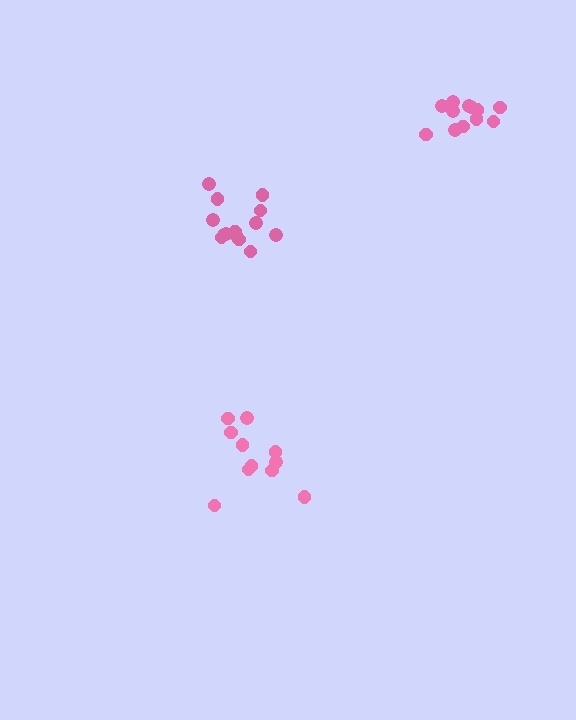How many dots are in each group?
Group 1: 12 dots, Group 2: 14 dots, Group 3: 11 dots (37 total).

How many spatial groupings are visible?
There are 3 spatial groupings.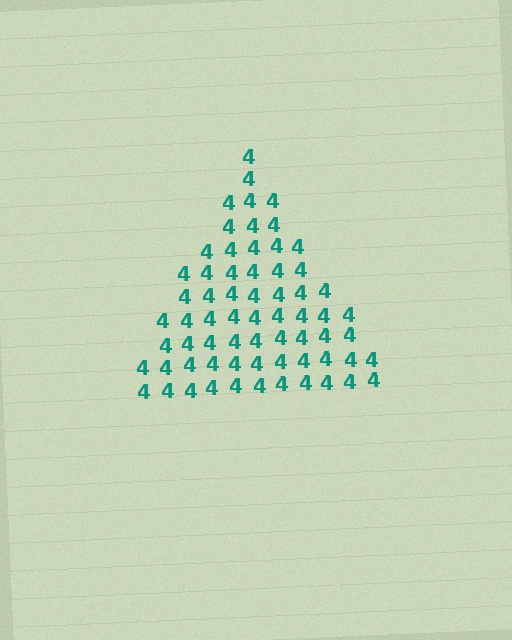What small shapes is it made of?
It is made of small digit 4's.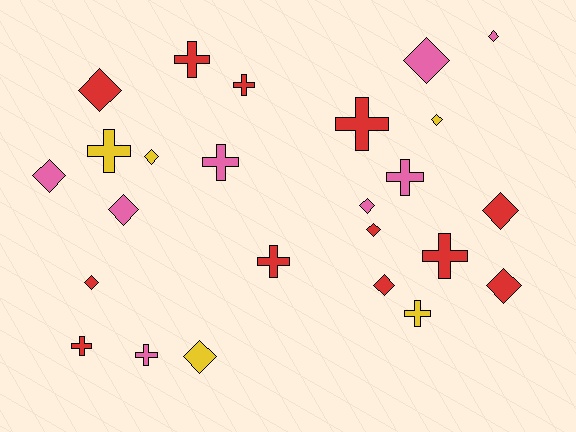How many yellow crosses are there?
There are 2 yellow crosses.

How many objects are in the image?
There are 25 objects.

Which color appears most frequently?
Red, with 12 objects.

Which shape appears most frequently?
Diamond, with 14 objects.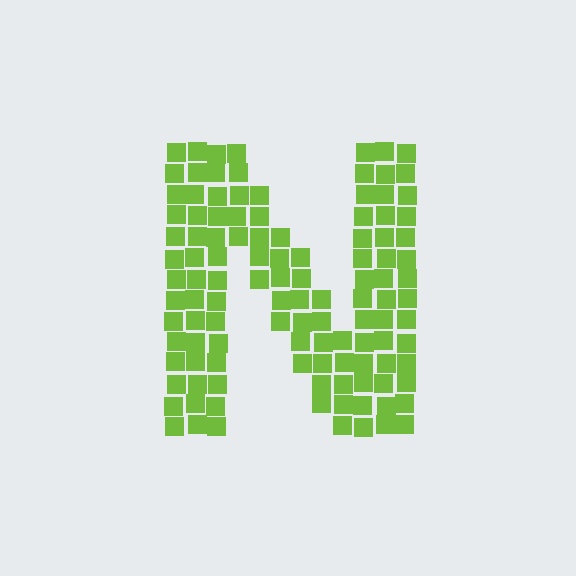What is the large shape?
The large shape is the letter N.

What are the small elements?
The small elements are squares.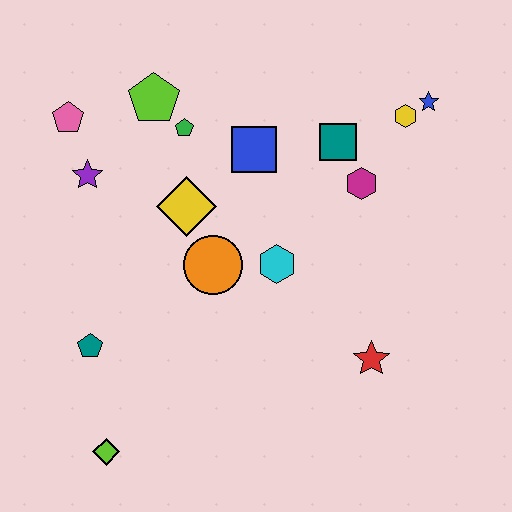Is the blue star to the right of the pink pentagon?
Yes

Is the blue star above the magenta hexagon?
Yes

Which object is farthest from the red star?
The pink pentagon is farthest from the red star.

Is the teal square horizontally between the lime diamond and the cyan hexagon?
No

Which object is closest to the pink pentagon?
The purple star is closest to the pink pentagon.